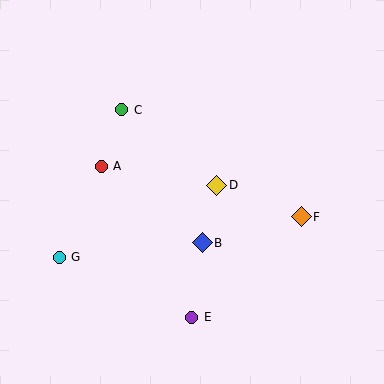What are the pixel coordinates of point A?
Point A is at (101, 167).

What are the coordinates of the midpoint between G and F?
The midpoint between G and F is at (180, 237).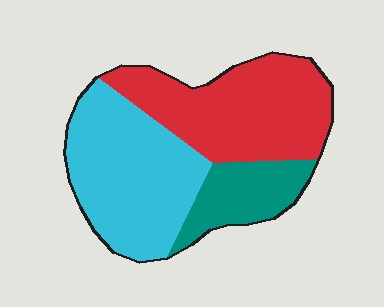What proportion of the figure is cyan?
Cyan covers roughly 40% of the figure.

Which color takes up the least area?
Teal, at roughly 15%.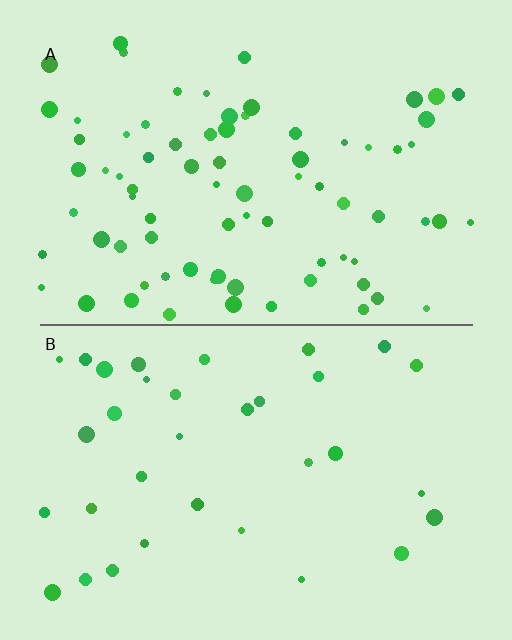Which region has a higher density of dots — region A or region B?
A (the top).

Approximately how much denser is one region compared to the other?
Approximately 2.3× — region A over region B.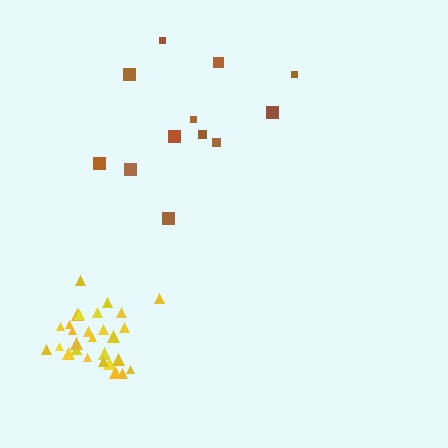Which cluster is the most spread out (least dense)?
Brown.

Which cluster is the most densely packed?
Yellow.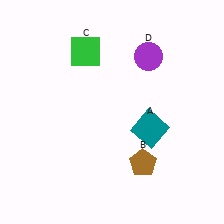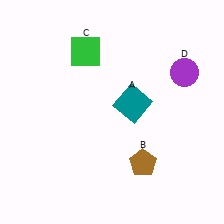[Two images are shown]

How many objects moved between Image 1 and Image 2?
2 objects moved between the two images.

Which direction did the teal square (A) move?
The teal square (A) moved up.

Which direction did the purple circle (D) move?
The purple circle (D) moved right.